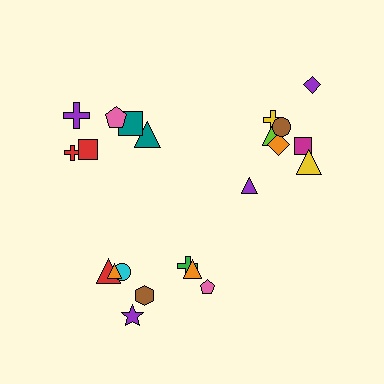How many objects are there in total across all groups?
There are 22 objects.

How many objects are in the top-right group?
There are 8 objects.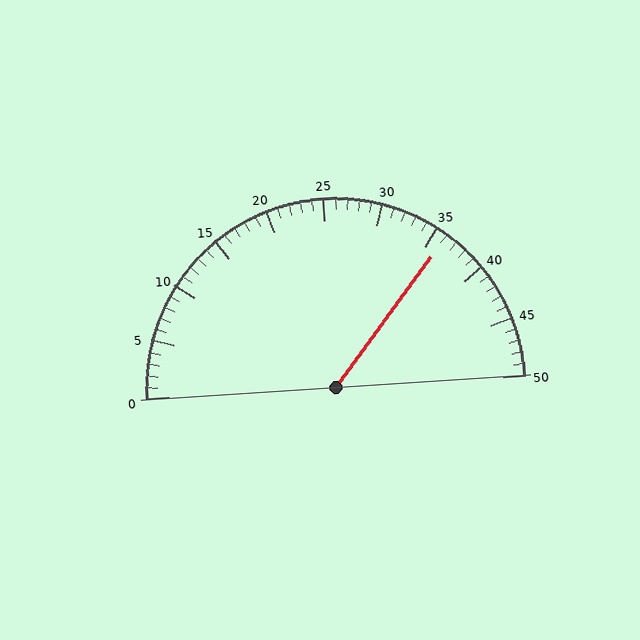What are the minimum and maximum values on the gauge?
The gauge ranges from 0 to 50.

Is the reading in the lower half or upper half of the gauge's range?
The reading is in the upper half of the range (0 to 50).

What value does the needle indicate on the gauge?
The needle indicates approximately 36.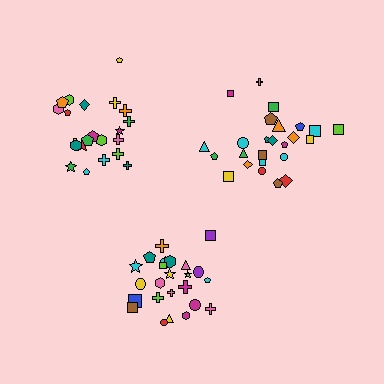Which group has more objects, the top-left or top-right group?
The top-right group.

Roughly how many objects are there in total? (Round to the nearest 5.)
Roughly 70 objects in total.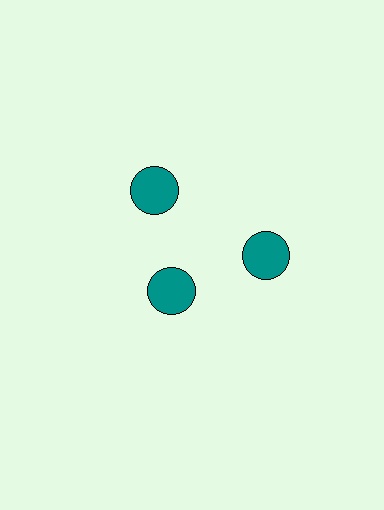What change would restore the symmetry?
The symmetry would be restored by moving it outward, back onto the ring so that all 3 circles sit at equal angles and equal distance from the center.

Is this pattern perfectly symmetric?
No. The 3 teal circles are arranged in a ring, but one element near the 7 o'clock position is pulled inward toward the center, breaking the 3-fold rotational symmetry.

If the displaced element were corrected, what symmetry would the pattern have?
It would have 3-fold rotational symmetry — the pattern would map onto itself every 120 degrees.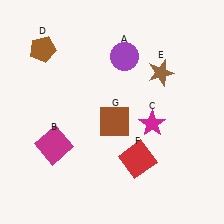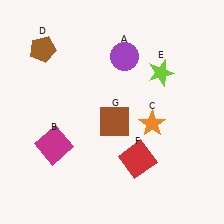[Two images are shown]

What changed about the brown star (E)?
In Image 1, E is brown. In Image 2, it changed to lime.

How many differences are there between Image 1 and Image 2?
There are 2 differences between the two images.